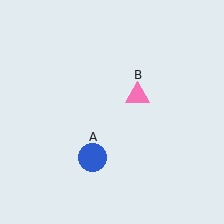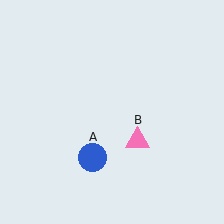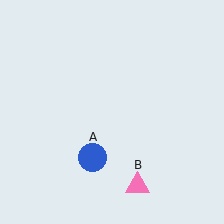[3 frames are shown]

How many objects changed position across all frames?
1 object changed position: pink triangle (object B).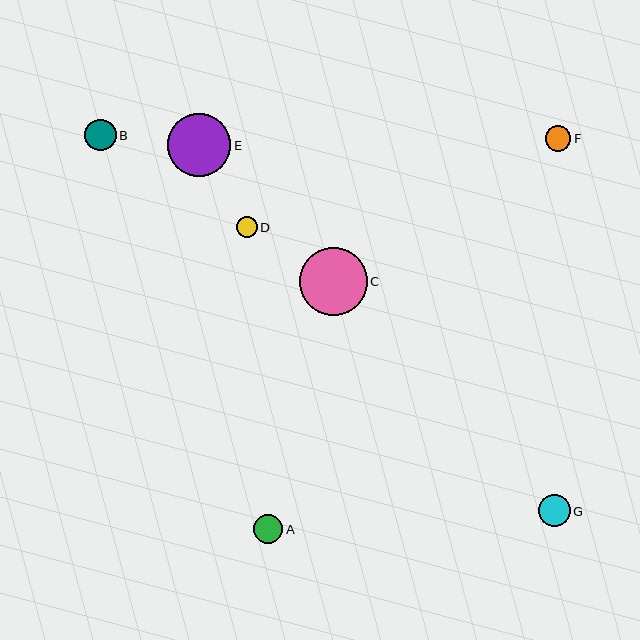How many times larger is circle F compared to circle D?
Circle F is approximately 1.2 times the size of circle D.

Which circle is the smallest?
Circle D is the smallest with a size of approximately 21 pixels.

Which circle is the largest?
Circle C is the largest with a size of approximately 67 pixels.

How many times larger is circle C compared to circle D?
Circle C is approximately 3.2 times the size of circle D.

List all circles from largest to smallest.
From largest to smallest: C, E, G, B, A, F, D.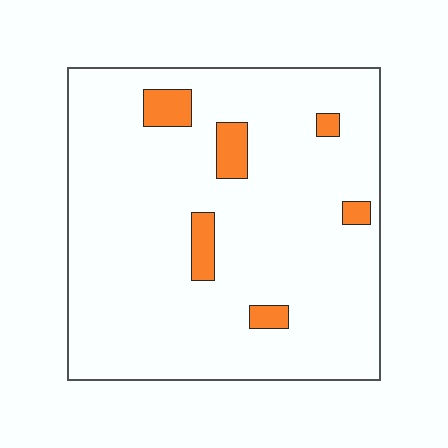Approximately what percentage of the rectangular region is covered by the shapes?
Approximately 10%.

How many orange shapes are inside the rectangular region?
6.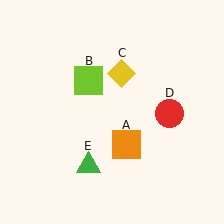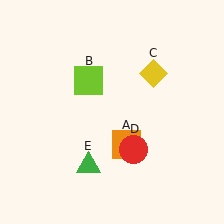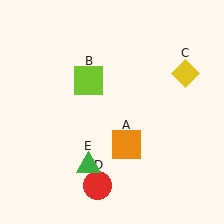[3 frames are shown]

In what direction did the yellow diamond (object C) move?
The yellow diamond (object C) moved right.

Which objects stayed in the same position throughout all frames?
Orange square (object A) and lime square (object B) and green triangle (object E) remained stationary.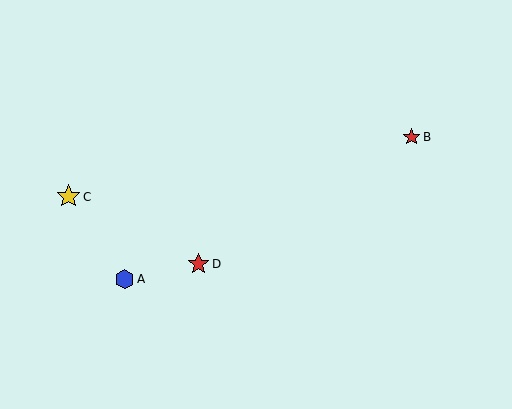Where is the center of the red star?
The center of the red star is at (412, 137).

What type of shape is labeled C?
Shape C is a yellow star.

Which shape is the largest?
The yellow star (labeled C) is the largest.